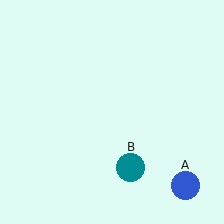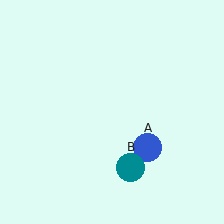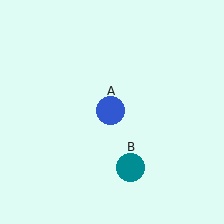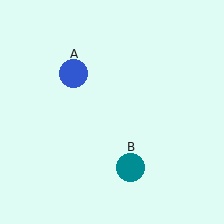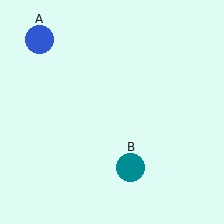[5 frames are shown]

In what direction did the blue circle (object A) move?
The blue circle (object A) moved up and to the left.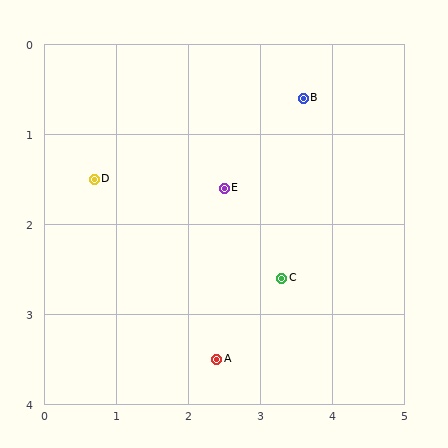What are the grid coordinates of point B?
Point B is at approximately (3.6, 0.6).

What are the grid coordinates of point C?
Point C is at approximately (3.3, 2.6).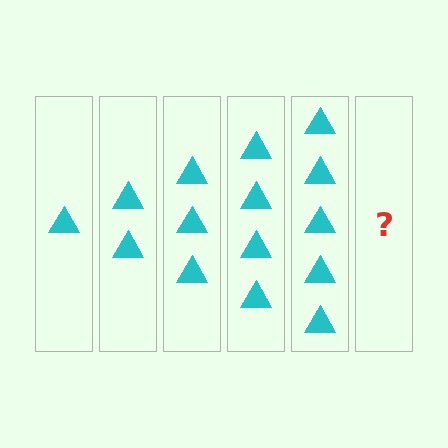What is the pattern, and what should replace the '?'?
The pattern is that each step adds one more triangle. The '?' should be 6 triangles.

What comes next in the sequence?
The next element should be 6 triangles.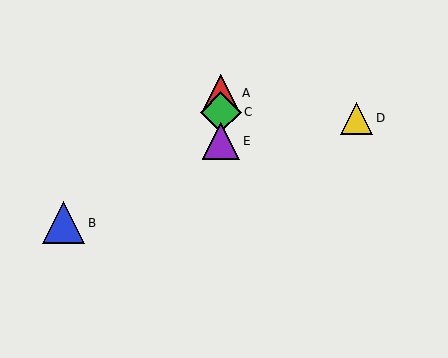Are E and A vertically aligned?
Yes, both are at x≈221.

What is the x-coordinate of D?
Object D is at x≈357.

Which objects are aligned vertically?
Objects A, C, E are aligned vertically.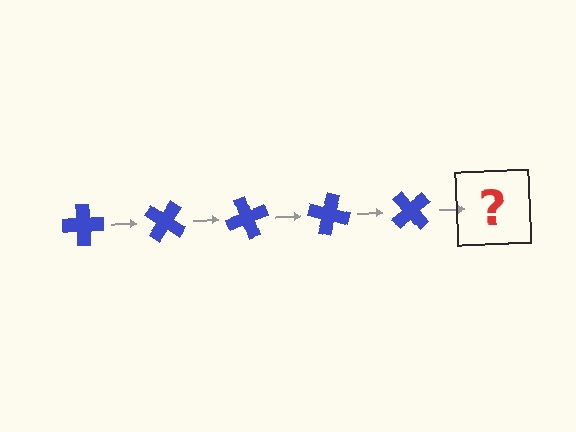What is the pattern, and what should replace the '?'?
The pattern is that the cross rotates 35 degrees each step. The '?' should be a blue cross rotated 175 degrees.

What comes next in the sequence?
The next element should be a blue cross rotated 175 degrees.